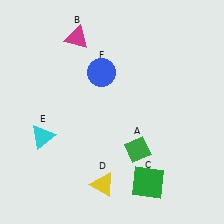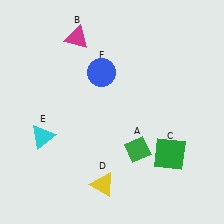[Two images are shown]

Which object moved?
The green square (C) moved up.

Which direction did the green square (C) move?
The green square (C) moved up.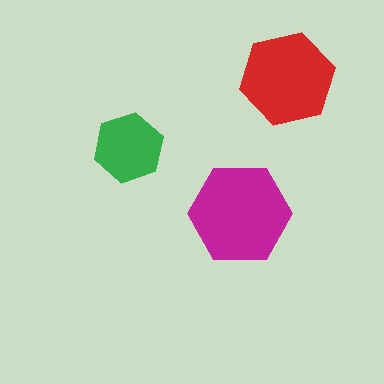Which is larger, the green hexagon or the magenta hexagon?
The magenta one.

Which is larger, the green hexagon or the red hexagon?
The red one.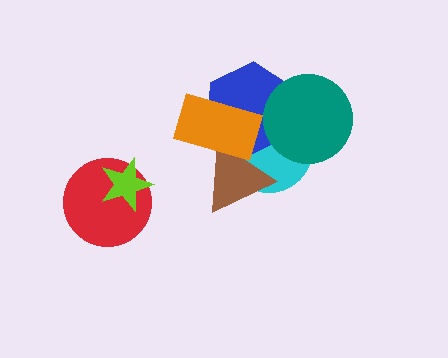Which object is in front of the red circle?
The lime star is in front of the red circle.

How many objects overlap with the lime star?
1 object overlaps with the lime star.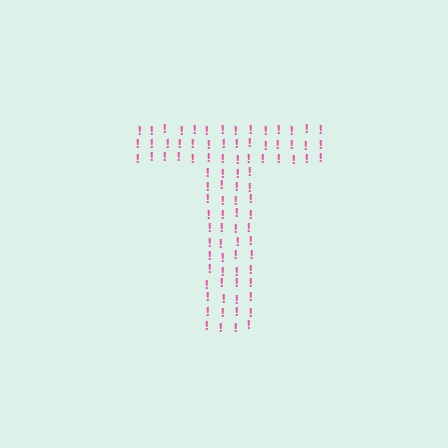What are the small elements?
The small elements are exclamation marks.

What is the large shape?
The large shape is the letter T.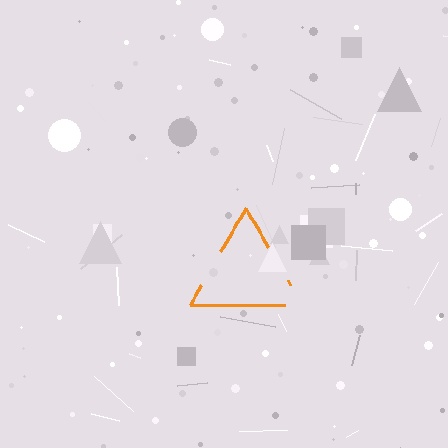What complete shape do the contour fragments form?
The contour fragments form a triangle.